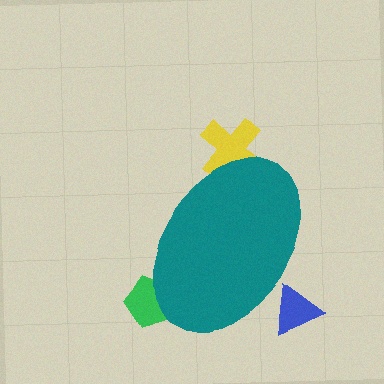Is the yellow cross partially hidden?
Yes, the yellow cross is partially hidden behind the teal ellipse.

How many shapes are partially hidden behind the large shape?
3 shapes are partially hidden.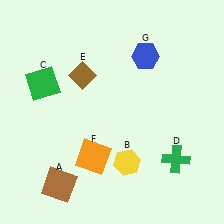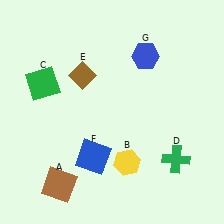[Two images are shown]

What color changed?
The square (F) changed from orange in Image 1 to blue in Image 2.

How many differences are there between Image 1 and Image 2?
There is 1 difference between the two images.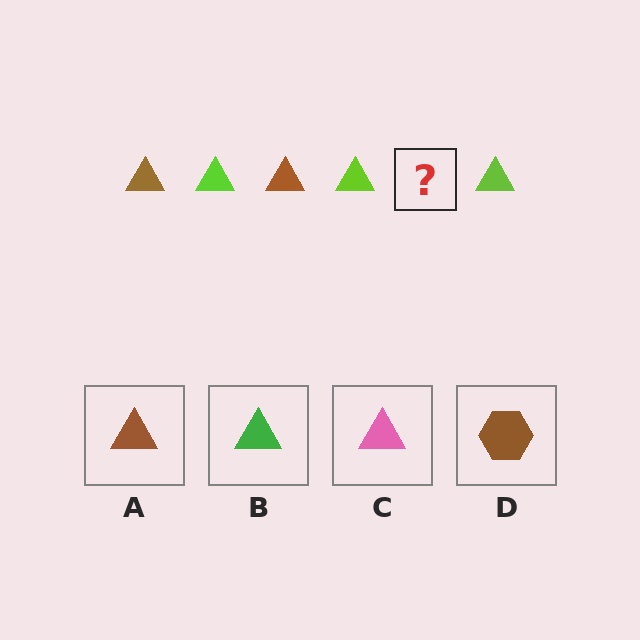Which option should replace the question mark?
Option A.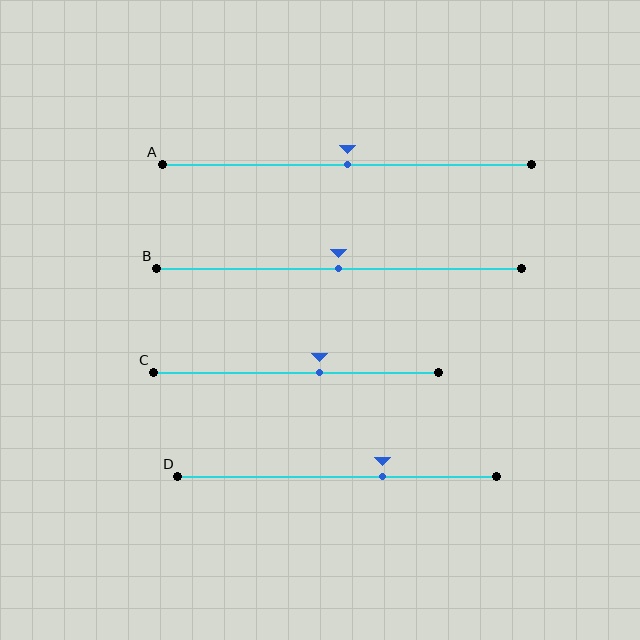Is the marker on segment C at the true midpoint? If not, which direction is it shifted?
No, the marker on segment C is shifted to the right by about 8% of the segment length.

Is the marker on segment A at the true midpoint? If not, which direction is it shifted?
Yes, the marker on segment A is at the true midpoint.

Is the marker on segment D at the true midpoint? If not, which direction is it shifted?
No, the marker on segment D is shifted to the right by about 14% of the segment length.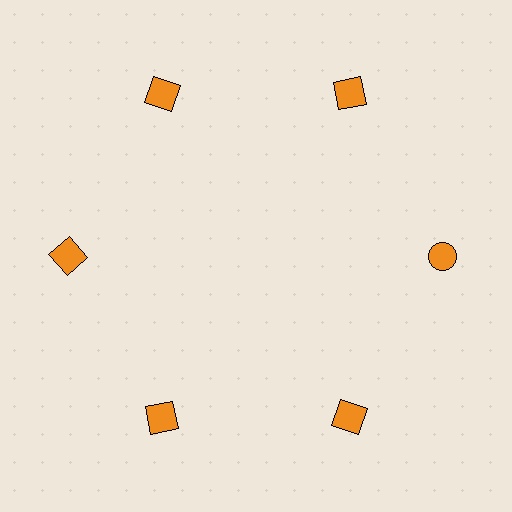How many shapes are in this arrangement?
There are 6 shapes arranged in a ring pattern.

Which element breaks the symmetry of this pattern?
The orange circle at roughly the 3 o'clock position breaks the symmetry. All other shapes are orange squares.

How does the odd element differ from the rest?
It has a different shape: circle instead of square.